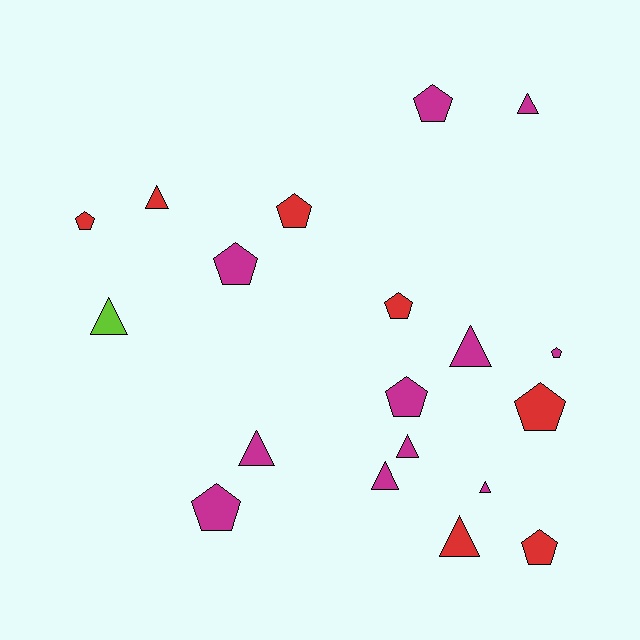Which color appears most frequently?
Magenta, with 11 objects.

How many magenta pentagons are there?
There are 5 magenta pentagons.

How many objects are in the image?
There are 19 objects.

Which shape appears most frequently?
Pentagon, with 10 objects.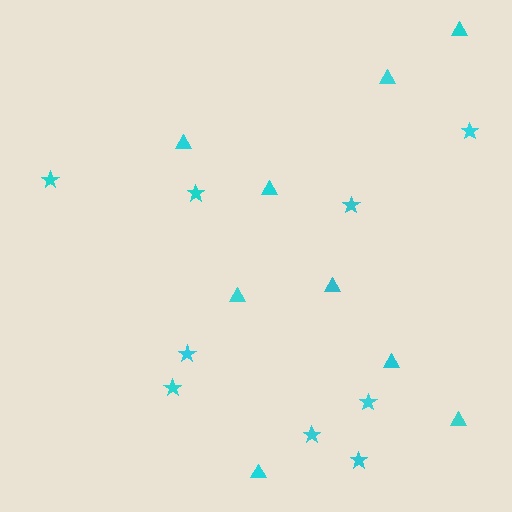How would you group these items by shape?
There are 2 groups: one group of stars (9) and one group of triangles (9).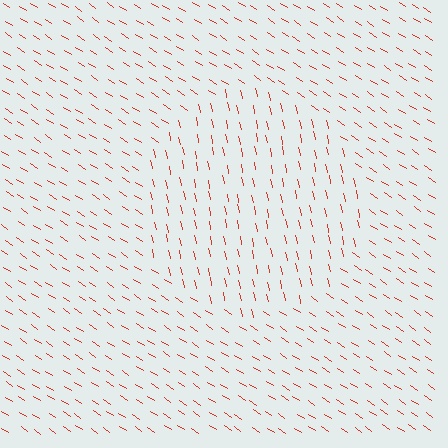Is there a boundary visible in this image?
Yes, there is a texture boundary formed by a change in line orientation.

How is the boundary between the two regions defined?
The boundary is defined purely by a change in line orientation (approximately 45 degrees difference). All lines are the same color and thickness.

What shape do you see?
I see a circle.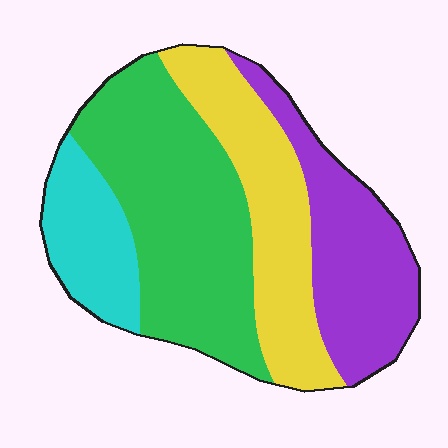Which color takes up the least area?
Cyan, at roughly 15%.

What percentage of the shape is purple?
Purple takes up about one quarter (1/4) of the shape.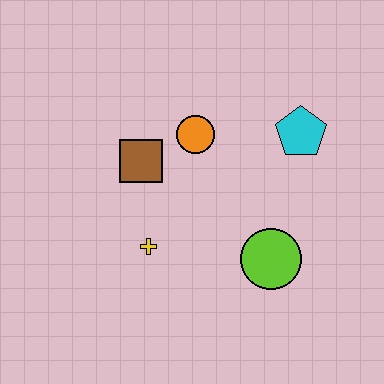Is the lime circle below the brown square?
Yes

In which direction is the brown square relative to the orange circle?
The brown square is to the left of the orange circle.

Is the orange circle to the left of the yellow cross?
No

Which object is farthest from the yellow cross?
The cyan pentagon is farthest from the yellow cross.